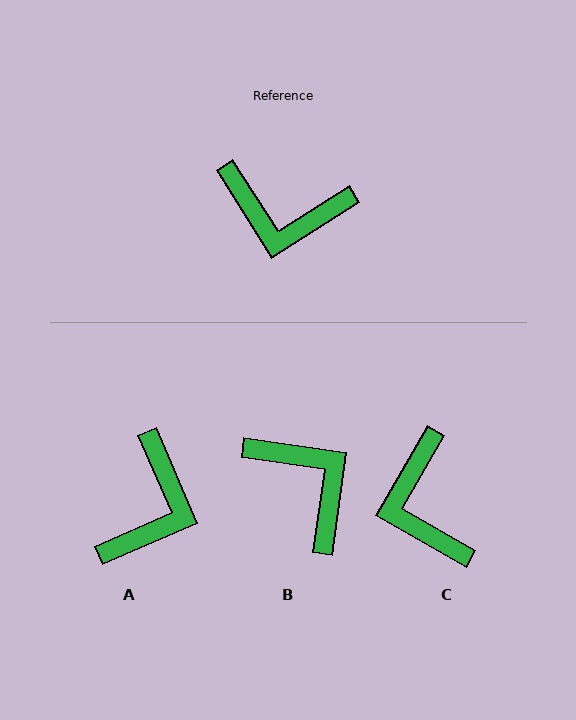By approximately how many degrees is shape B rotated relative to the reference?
Approximately 139 degrees counter-clockwise.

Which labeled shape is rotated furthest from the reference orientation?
B, about 139 degrees away.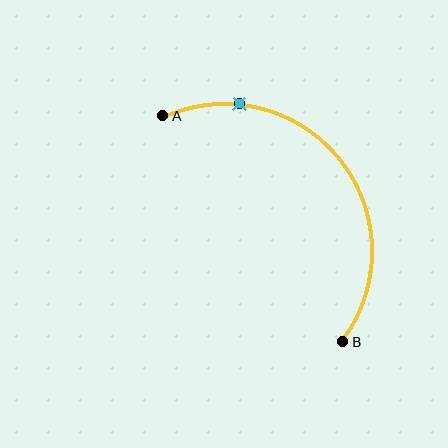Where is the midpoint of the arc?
The arc midpoint is the point on the curve farthest from the straight line joining A and B. It sits above and to the right of that line.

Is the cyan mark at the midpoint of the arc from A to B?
No. The cyan mark lies on the arc but is closer to endpoint A. The arc midpoint would be at the point on the curve equidistant along the arc from both A and B.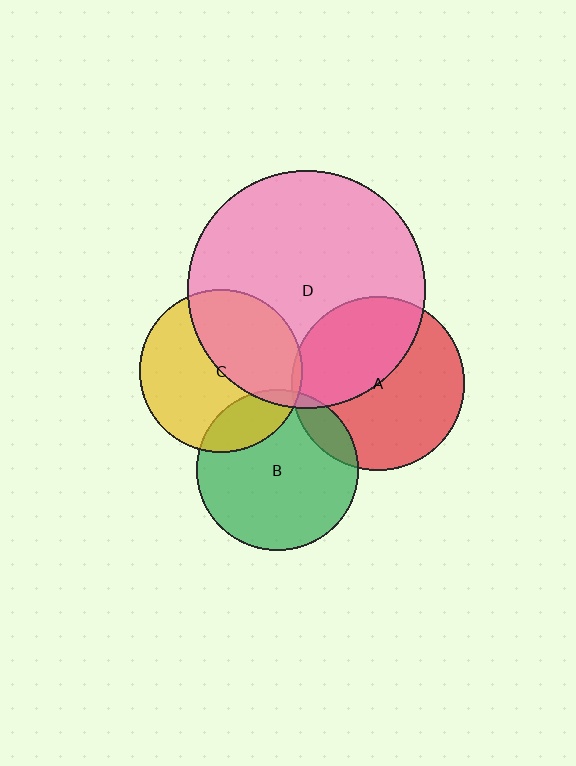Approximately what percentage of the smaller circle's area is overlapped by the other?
Approximately 45%.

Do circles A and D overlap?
Yes.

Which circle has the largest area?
Circle D (pink).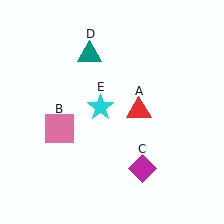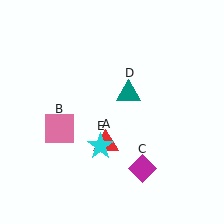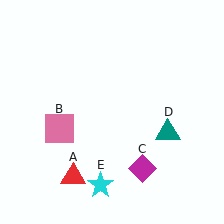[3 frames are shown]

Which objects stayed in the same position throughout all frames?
Pink square (object B) and magenta diamond (object C) remained stationary.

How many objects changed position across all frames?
3 objects changed position: red triangle (object A), teal triangle (object D), cyan star (object E).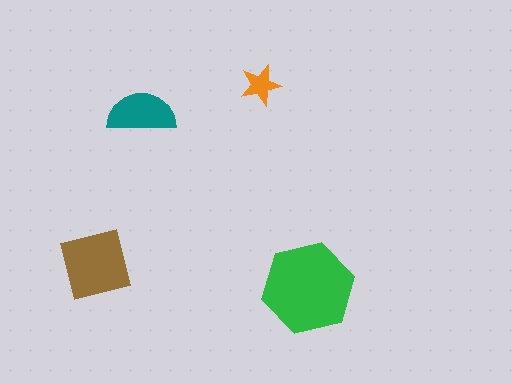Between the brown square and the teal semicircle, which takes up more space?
The brown square.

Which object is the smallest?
The orange star.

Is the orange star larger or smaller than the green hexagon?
Smaller.